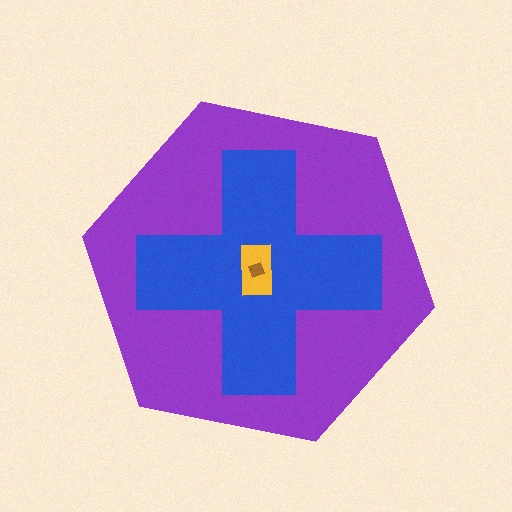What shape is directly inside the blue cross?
The yellow rectangle.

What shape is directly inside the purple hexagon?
The blue cross.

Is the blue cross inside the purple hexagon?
Yes.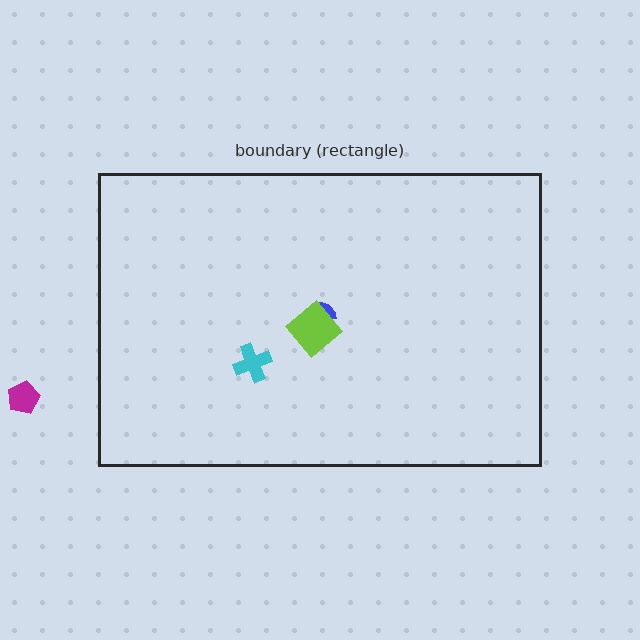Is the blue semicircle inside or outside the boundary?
Inside.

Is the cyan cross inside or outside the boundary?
Inside.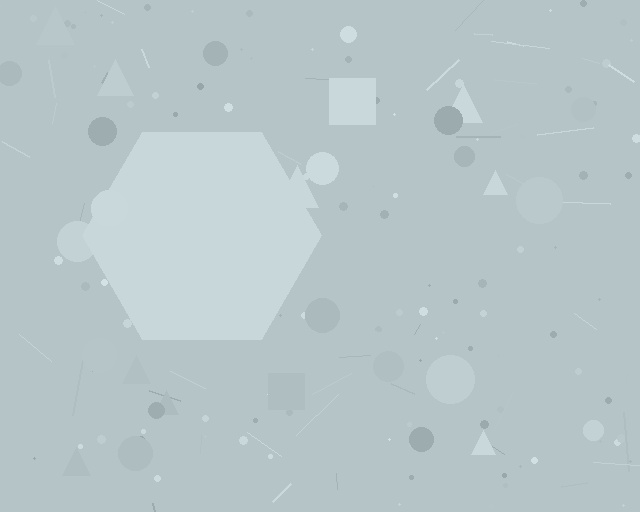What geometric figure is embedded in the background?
A hexagon is embedded in the background.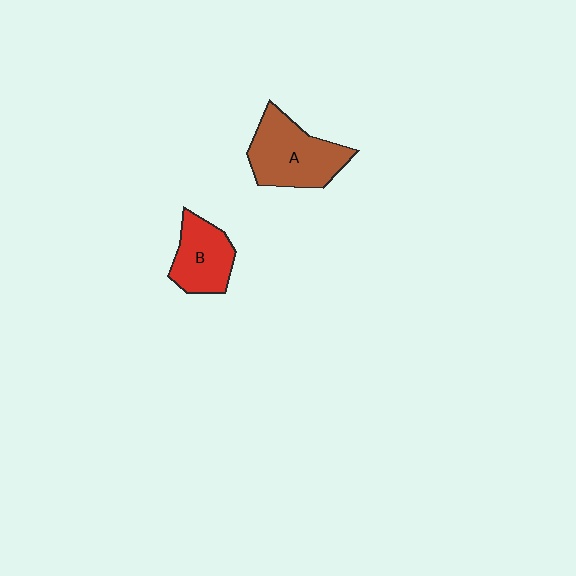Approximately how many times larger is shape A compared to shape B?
Approximately 1.4 times.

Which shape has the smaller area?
Shape B (red).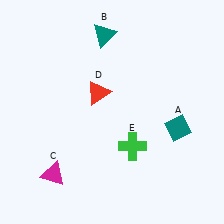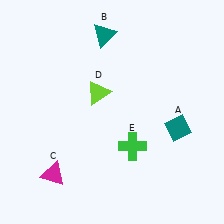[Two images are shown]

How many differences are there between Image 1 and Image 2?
There is 1 difference between the two images.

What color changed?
The triangle (D) changed from red in Image 1 to lime in Image 2.